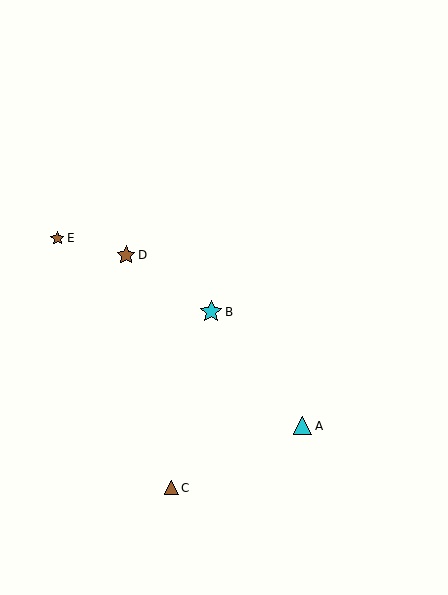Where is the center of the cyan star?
The center of the cyan star is at (211, 312).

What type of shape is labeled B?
Shape B is a cyan star.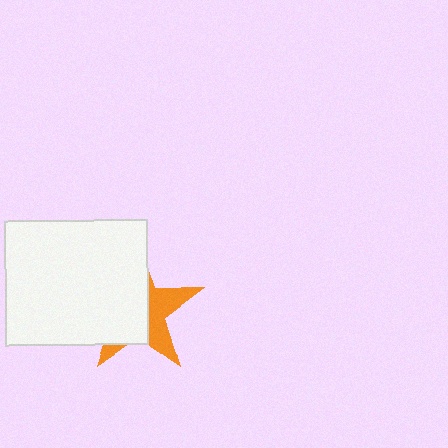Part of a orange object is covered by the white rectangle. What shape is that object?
It is a star.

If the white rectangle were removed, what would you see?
You would see the complete orange star.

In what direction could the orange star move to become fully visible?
The orange star could move right. That would shift it out from behind the white rectangle entirely.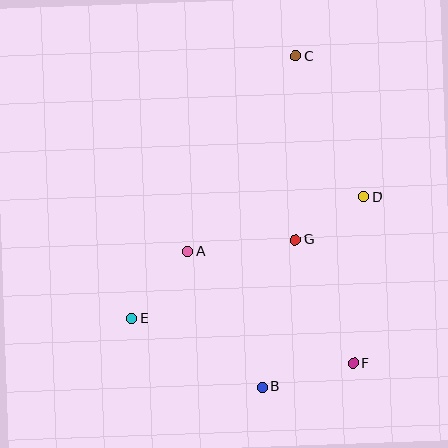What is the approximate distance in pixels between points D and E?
The distance between D and E is approximately 262 pixels.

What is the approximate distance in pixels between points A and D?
The distance between A and D is approximately 185 pixels.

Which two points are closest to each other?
Points D and G are closest to each other.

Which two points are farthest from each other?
Points B and C are farthest from each other.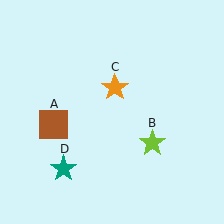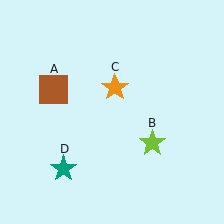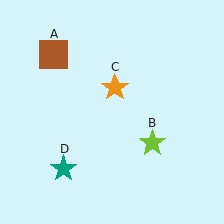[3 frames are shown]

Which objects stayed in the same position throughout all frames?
Lime star (object B) and orange star (object C) and teal star (object D) remained stationary.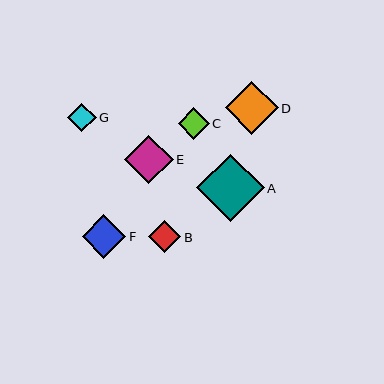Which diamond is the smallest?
Diamond G is the smallest with a size of approximately 28 pixels.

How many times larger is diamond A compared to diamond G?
Diamond A is approximately 2.4 times the size of diamond G.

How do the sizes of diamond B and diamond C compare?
Diamond B and diamond C are approximately the same size.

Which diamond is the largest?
Diamond A is the largest with a size of approximately 68 pixels.